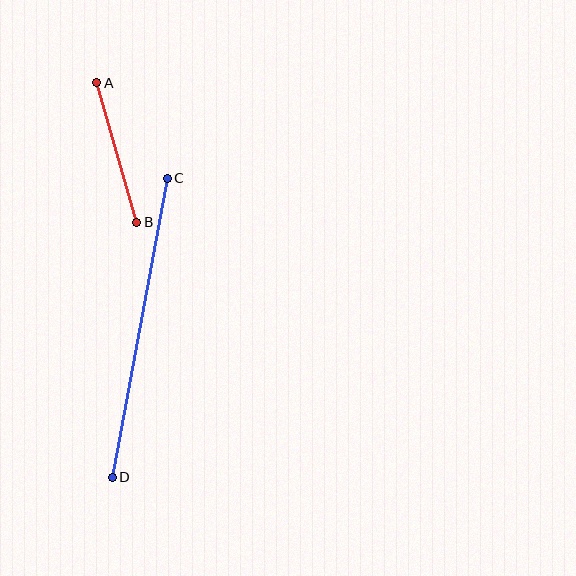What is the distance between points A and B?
The distance is approximately 145 pixels.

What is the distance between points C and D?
The distance is approximately 304 pixels.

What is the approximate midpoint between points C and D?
The midpoint is at approximately (140, 328) pixels.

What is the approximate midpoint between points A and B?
The midpoint is at approximately (117, 153) pixels.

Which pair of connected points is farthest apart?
Points C and D are farthest apart.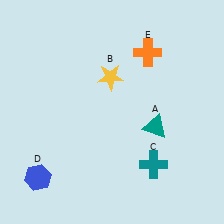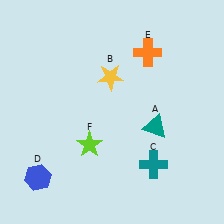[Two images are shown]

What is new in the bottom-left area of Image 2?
A lime star (F) was added in the bottom-left area of Image 2.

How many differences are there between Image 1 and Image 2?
There is 1 difference between the two images.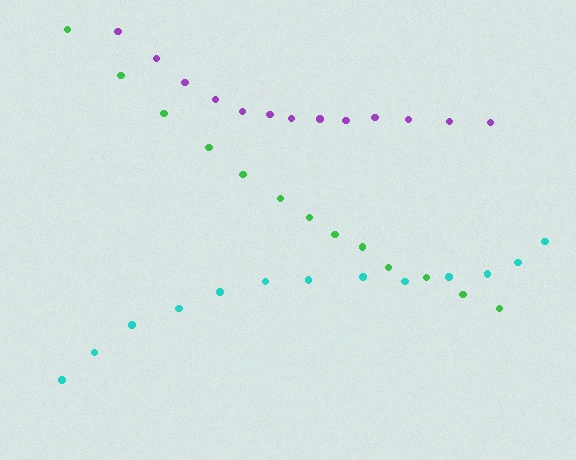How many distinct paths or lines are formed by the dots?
There are 3 distinct paths.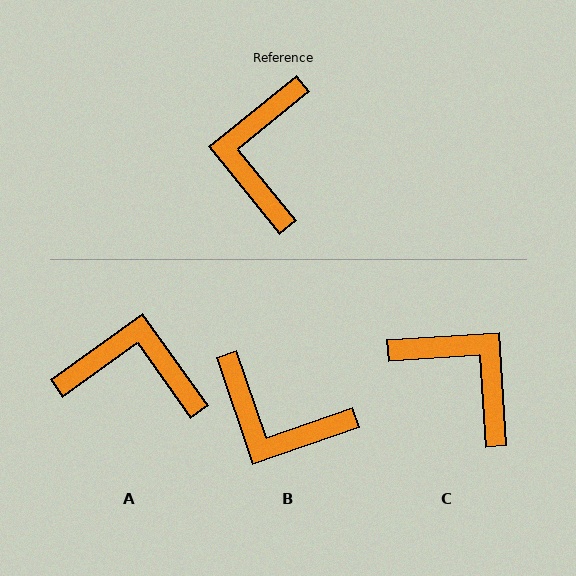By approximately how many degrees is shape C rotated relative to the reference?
Approximately 126 degrees clockwise.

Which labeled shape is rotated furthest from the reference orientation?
C, about 126 degrees away.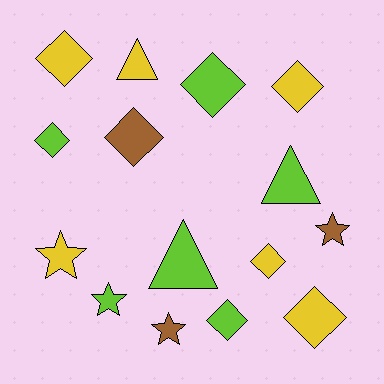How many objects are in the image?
There are 15 objects.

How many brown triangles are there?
There are no brown triangles.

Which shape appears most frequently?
Diamond, with 8 objects.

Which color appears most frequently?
Yellow, with 6 objects.